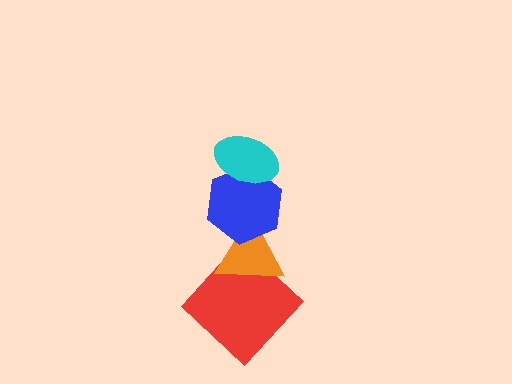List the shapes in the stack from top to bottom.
From top to bottom: the cyan ellipse, the blue hexagon, the orange triangle, the red diamond.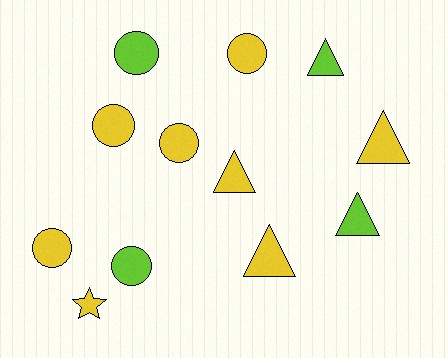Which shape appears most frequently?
Circle, with 6 objects.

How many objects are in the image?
There are 12 objects.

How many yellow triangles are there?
There are 3 yellow triangles.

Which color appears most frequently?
Yellow, with 8 objects.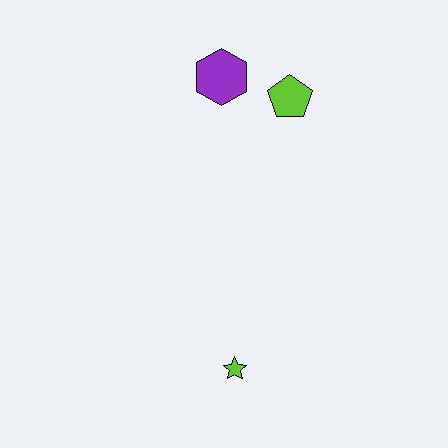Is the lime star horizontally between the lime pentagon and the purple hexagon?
Yes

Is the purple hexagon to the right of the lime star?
No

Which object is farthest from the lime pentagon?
The lime star is farthest from the lime pentagon.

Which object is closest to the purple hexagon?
The lime pentagon is closest to the purple hexagon.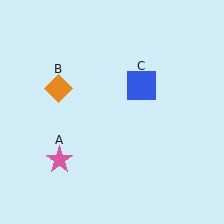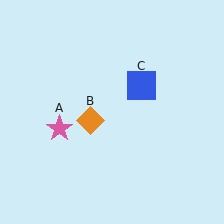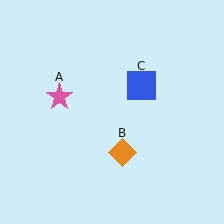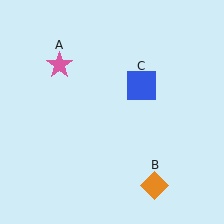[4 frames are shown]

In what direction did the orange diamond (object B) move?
The orange diamond (object B) moved down and to the right.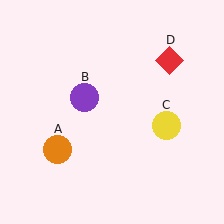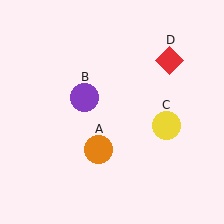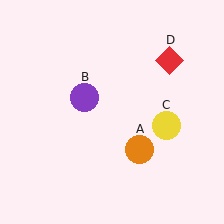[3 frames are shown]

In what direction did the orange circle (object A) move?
The orange circle (object A) moved right.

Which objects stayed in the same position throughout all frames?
Purple circle (object B) and yellow circle (object C) and red diamond (object D) remained stationary.